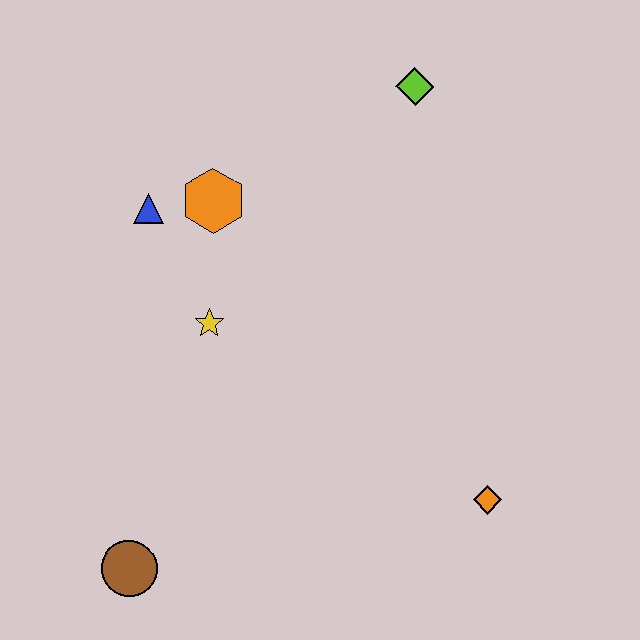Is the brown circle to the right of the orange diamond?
No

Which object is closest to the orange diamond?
The yellow star is closest to the orange diamond.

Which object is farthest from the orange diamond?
The blue triangle is farthest from the orange diamond.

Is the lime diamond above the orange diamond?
Yes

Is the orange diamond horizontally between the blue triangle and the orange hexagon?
No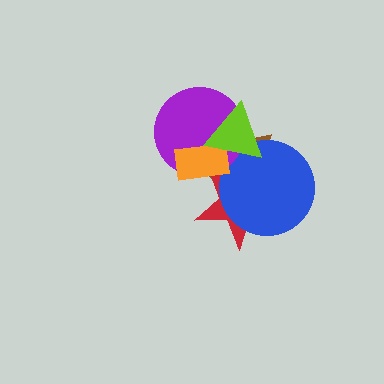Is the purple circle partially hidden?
Yes, it is partially covered by another shape.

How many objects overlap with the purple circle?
4 objects overlap with the purple circle.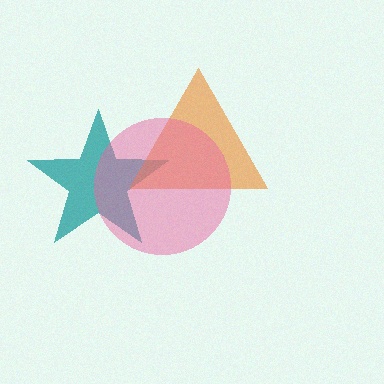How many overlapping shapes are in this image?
There are 3 overlapping shapes in the image.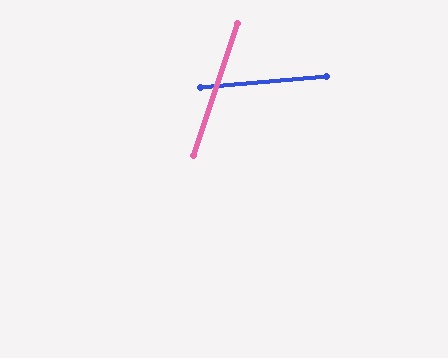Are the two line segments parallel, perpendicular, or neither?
Neither parallel nor perpendicular — they differ by about 67°.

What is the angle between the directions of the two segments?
Approximately 67 degrees.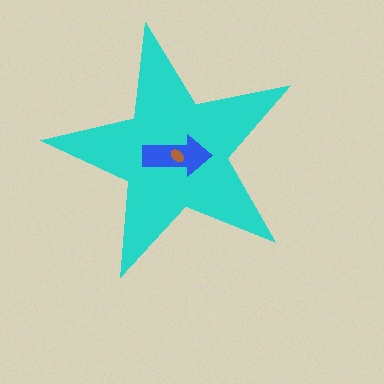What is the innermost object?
The brown ellipse.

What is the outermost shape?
The cyan star.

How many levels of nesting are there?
3.